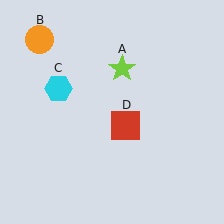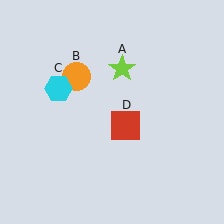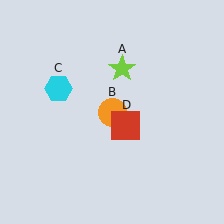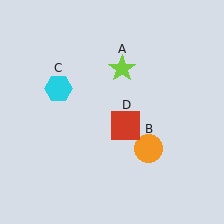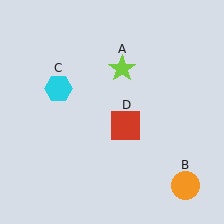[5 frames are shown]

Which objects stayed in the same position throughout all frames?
Lime star (object A) and cyan hexagon (object C) and red square (object D) remained stationary.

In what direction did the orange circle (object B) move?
The orange circle (object B) moved down and to the right.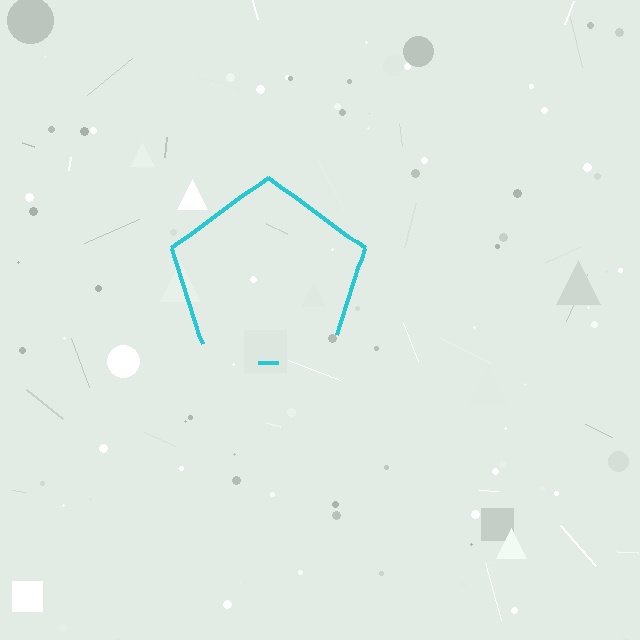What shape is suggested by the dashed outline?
The dashed outline suggests a pentagon.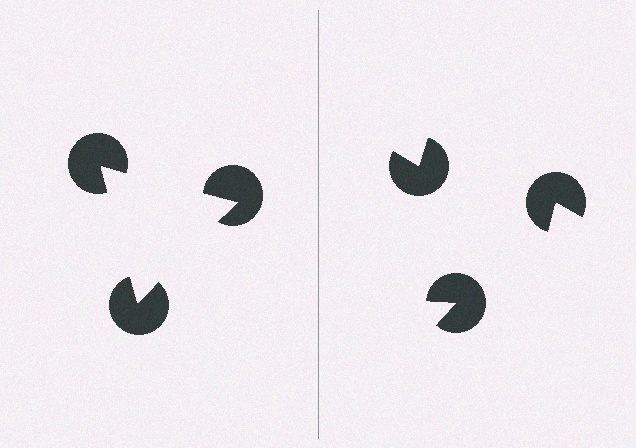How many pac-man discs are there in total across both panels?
6 — 3 on each side.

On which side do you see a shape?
An illusory triangle appears on the left side. On the right side the wedge cuts are rotated, so no coherent shape forms.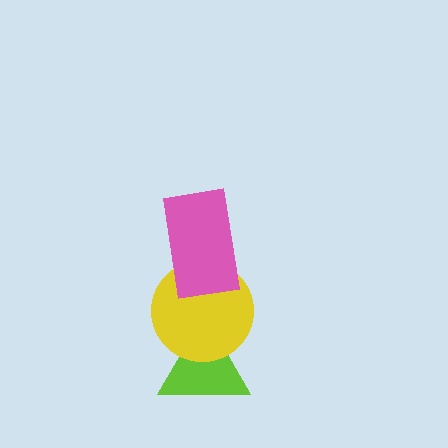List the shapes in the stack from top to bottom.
From top to bottom: the pink rectangle, the yellow circle, the lime triangle.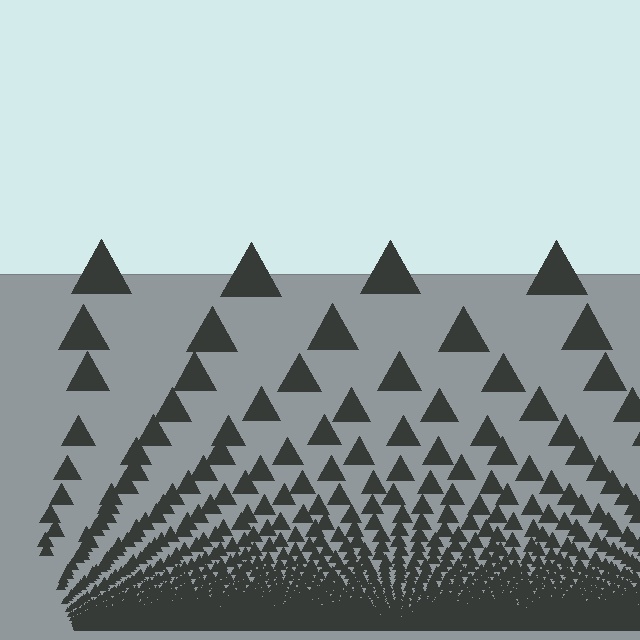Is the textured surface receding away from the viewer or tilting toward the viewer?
The surface appears to tilt toward the viewer. Texture elements get larger and sparser toward the top.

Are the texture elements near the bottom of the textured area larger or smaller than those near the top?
Smaller. The gradient is inverted — elements near the bottom are smaller and denser.